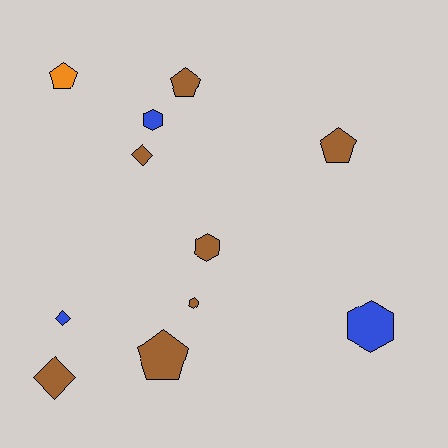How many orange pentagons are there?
There is 1 orange pentagon.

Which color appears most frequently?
Brown, with 7 objects.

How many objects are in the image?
There are 11 objects.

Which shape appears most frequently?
Hexagon, with 4 objects.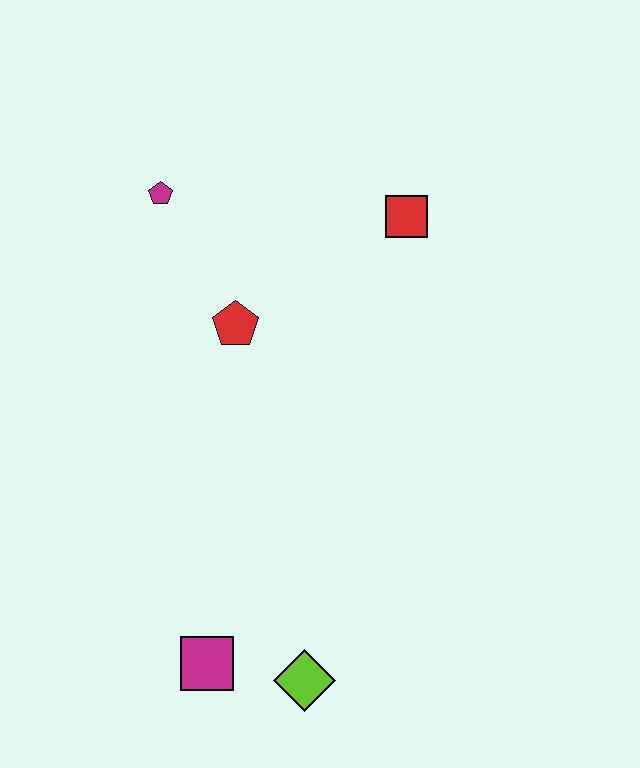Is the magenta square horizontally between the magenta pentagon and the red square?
Yes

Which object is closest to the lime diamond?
The magenta square is closest to the lime diamond.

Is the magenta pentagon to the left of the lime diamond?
Yes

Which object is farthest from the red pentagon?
The lime diamond is farthest from the red pentagon.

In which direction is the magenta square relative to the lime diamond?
The magenta square is to the left of the lime diamond.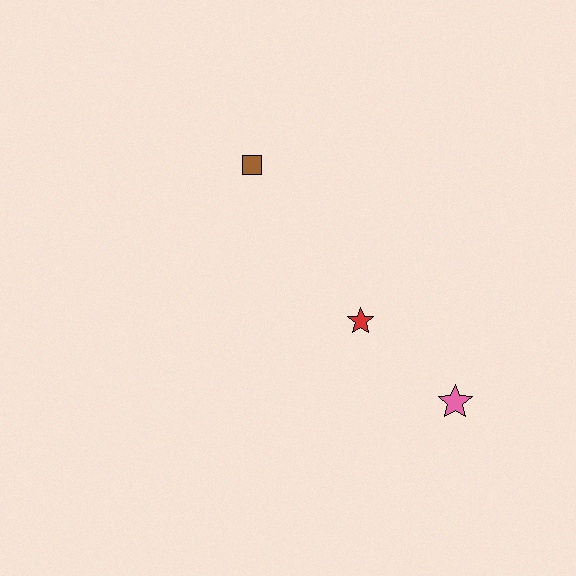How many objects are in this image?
There are 3 objects.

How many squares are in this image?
There is 1 square.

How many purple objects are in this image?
There are no purple objects.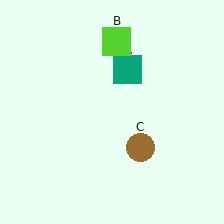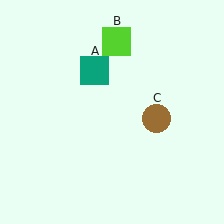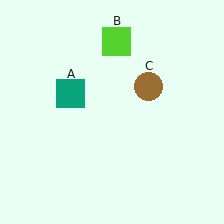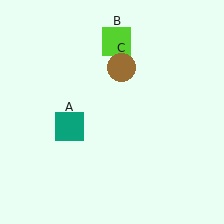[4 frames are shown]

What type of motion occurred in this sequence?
The teal square (object A), brown circle (object C) rotated counterclockwise around the center of the scene.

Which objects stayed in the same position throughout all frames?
Lime square (object B) remained stationary.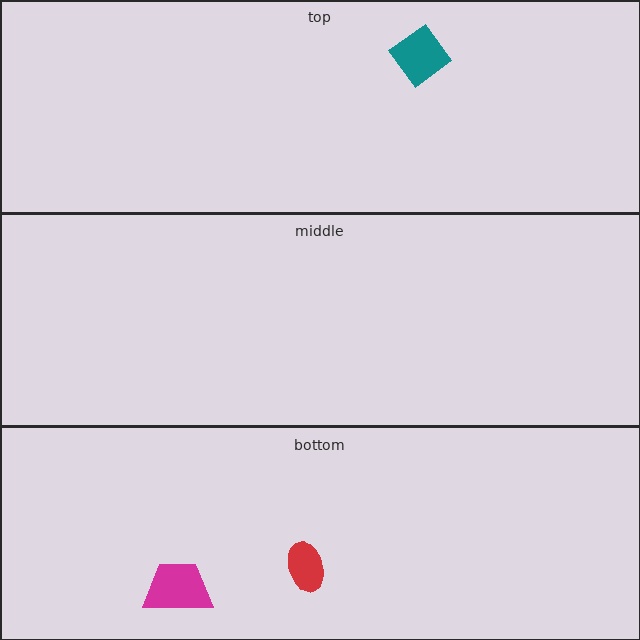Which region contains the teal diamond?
The top region.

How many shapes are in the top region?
1.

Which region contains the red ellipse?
The bottom region.